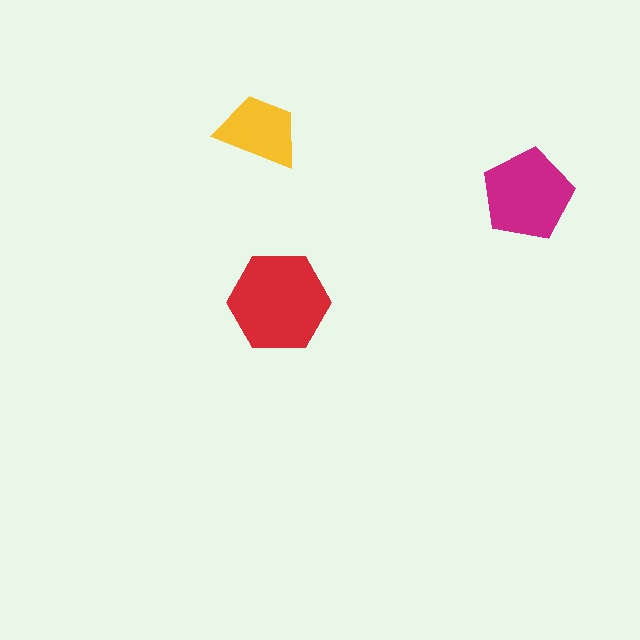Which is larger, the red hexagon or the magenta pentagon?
The red hexagon.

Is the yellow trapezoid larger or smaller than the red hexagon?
Smaller.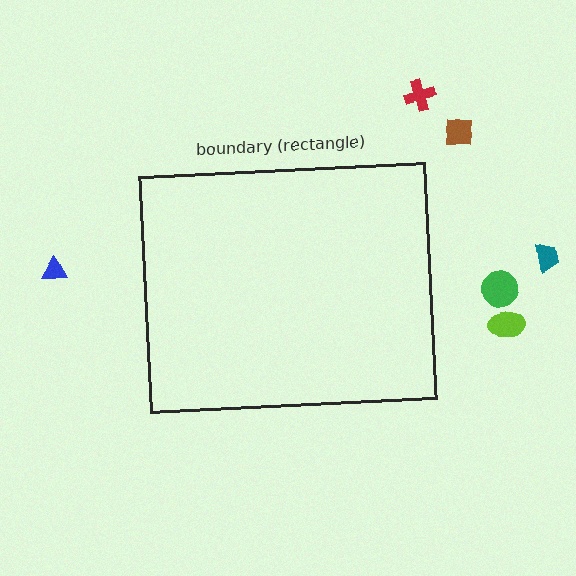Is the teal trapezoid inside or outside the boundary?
Outside.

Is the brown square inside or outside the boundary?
Outside.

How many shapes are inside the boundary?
0 inside, 6 outside.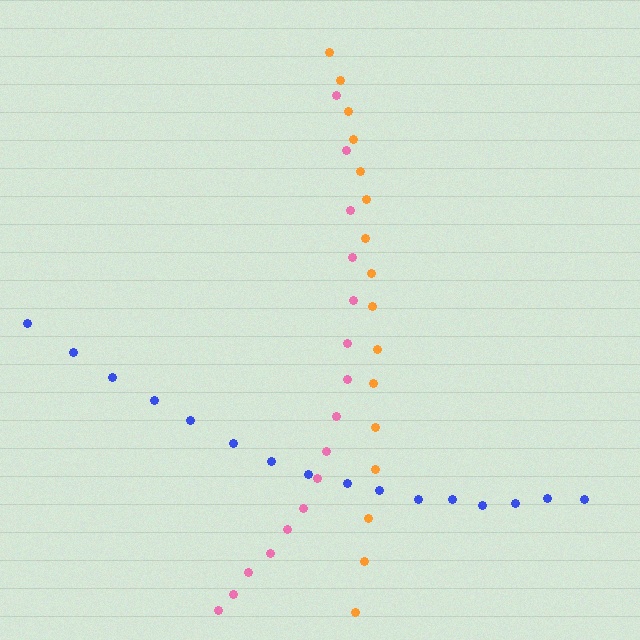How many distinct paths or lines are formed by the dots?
There are 3 distinct paths.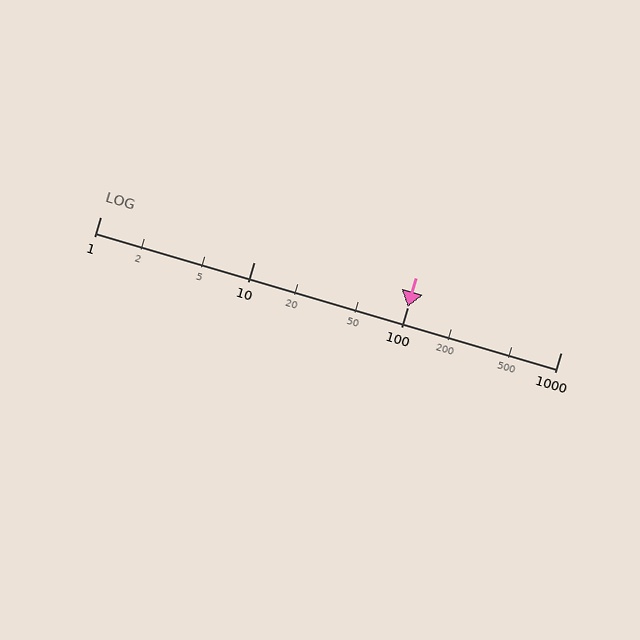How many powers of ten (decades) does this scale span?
The scale spans 3 decades, from 1 to 1000.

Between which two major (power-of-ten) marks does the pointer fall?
The pointer is between 100 and 1000.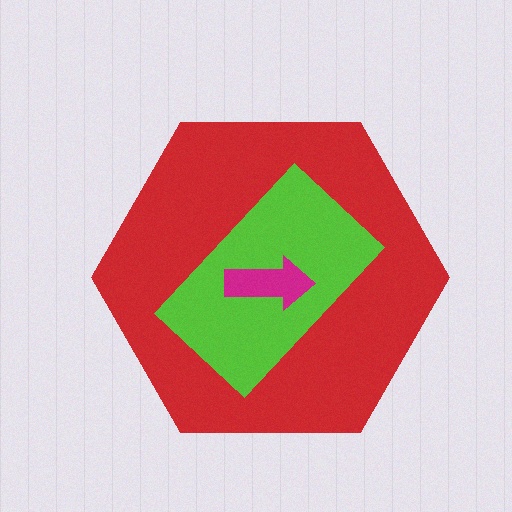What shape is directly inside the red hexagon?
The lime rectangle.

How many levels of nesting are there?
3.